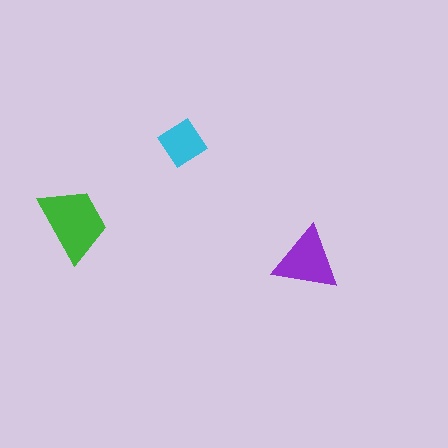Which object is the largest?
The green trapezoid.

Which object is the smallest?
The cyan diamond.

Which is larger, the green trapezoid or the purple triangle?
The green trapezoid.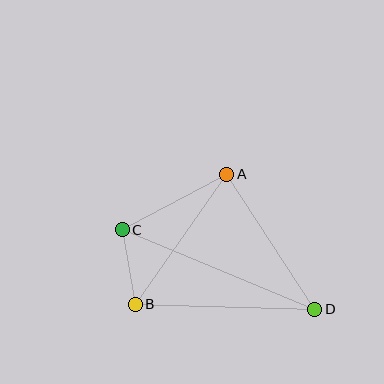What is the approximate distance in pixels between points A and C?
The distance between A and C is approximately 118 pixels.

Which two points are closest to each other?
Points B and C are closest to each other.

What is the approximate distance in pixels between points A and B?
The distance between A and B is approximately 159 pixels.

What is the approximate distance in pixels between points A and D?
The distance between A and D is approximately 161 pixels.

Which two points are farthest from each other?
Points C and D are farthest from each other.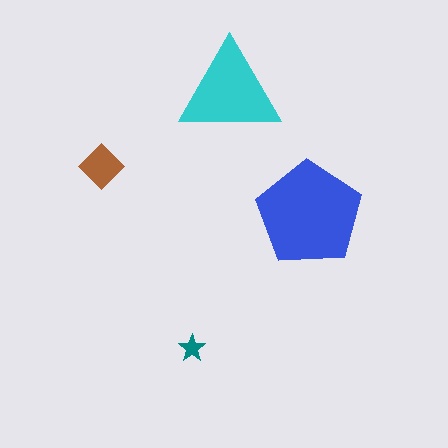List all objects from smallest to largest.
The teal star, the brown diamond, the cyan triangle, the blue pentagon.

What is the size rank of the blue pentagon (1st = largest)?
1st.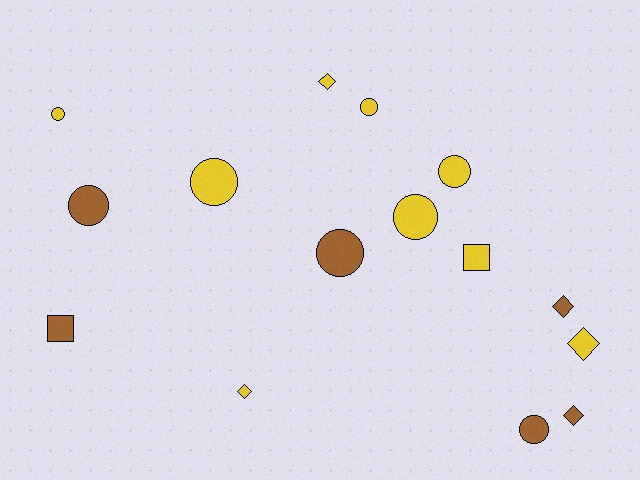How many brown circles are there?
There are 3 brown circles.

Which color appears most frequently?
Yellow, with 9 objects.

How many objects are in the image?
There are 15 objects.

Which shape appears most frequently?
Circle, with 8 objects.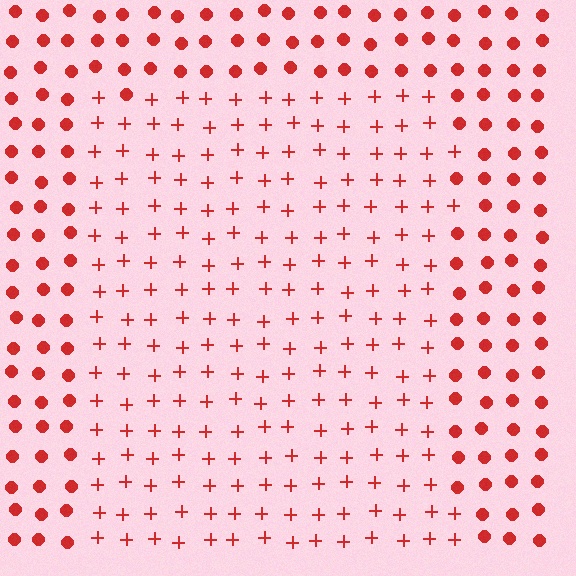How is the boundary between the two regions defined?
The boundary is defined by a change in element shape: plus signs inside vs. circles outside. All elements share the same color and spacing.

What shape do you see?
I see a rectangle.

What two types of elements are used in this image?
The image uses plus signs inside the rectangle region and circles outside it.